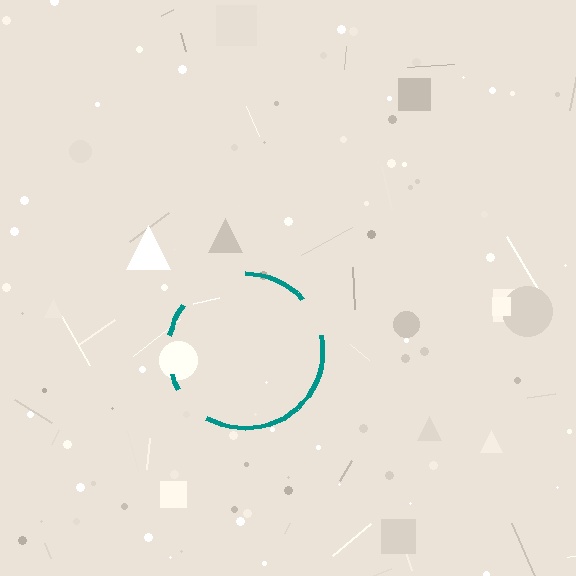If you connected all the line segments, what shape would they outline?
They would outline a circle.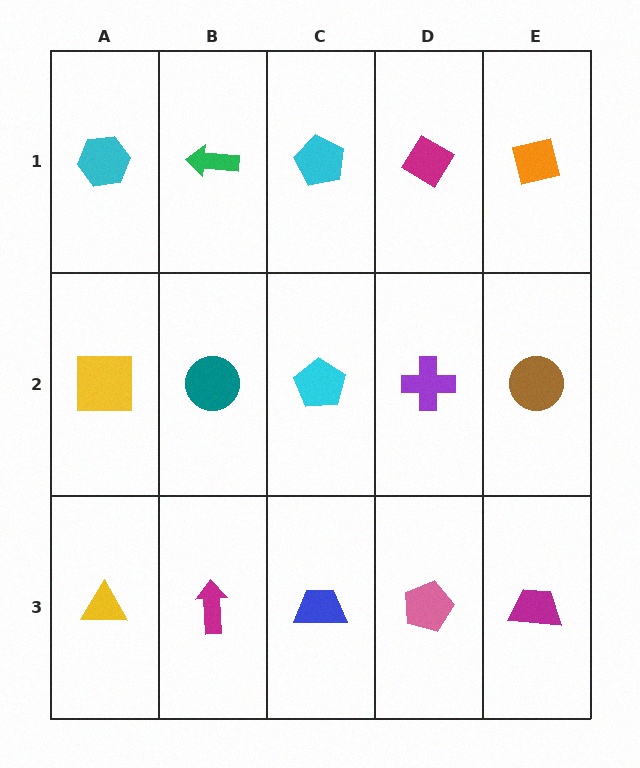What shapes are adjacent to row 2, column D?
A magenta diamond (row 1, column D), a pink pentagon (row 3, column D), a cyan pentagon (row 2, column C), a brown circle (row 2, column E).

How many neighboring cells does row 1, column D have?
3.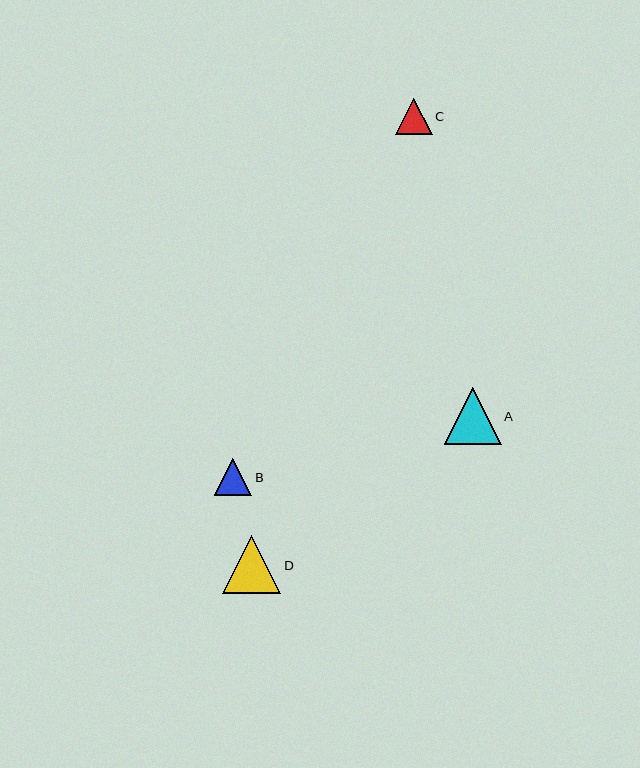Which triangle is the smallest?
Triangle C is the smallest with a size of approximately 37 pixels.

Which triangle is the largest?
Triangle D is the largest with a size of approximately 58 pixels.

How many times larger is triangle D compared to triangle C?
Triangle D is approximately 1.6 times the size of triangle C.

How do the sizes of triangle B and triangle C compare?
Triangle B and triangle C are approximately the same size.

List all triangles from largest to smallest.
From largest to smallest: D, A, B, C.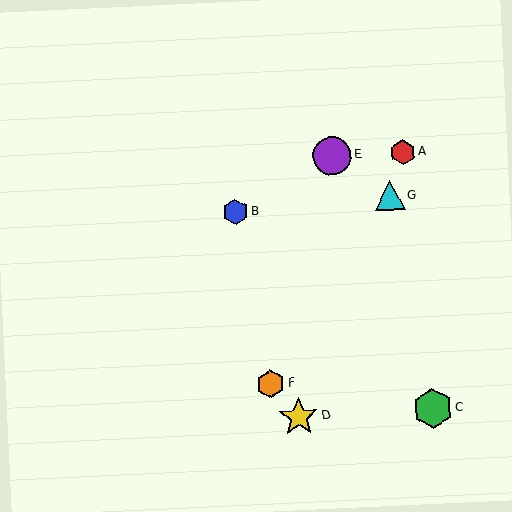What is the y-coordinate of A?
Object A is at y≈152.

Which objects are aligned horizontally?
Objects A, E are aligned horizontally.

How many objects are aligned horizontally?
2 objects (A, E) are aligned horizontally.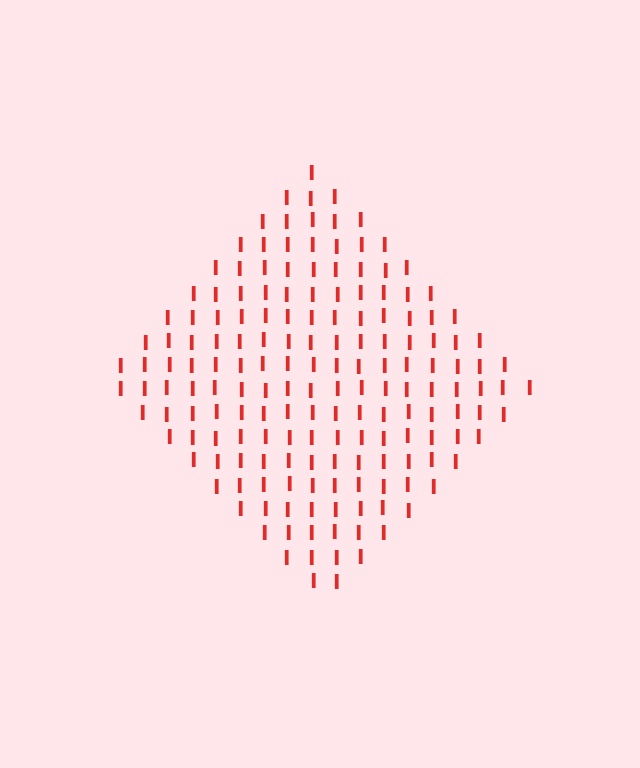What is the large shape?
The large shape is a diamond.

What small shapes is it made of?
It is made of small letter I's.